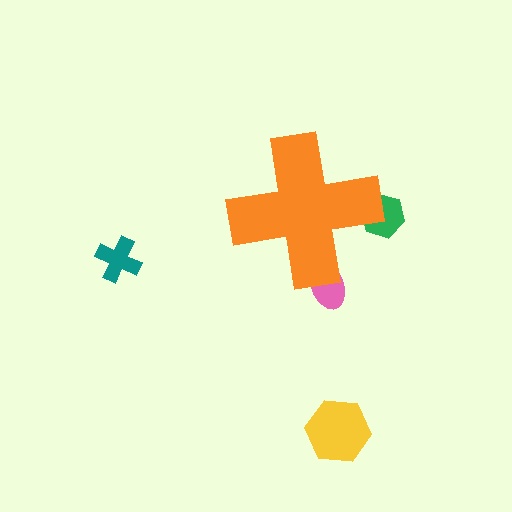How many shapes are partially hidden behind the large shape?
2 shapes are partially hidden.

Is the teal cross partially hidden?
No, the teal cross is fully visible.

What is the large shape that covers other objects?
An orange cross.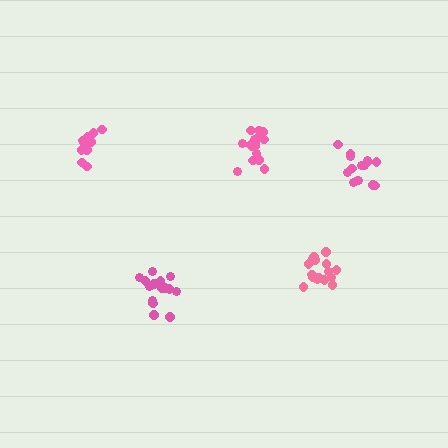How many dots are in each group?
Group 1: 16 dots, Group 2: 15 dots, Group 3: 16 dots, Group 4: 17 dots, Group 5: 16 dots (80 total).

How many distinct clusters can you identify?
There are 5 distinct clusters.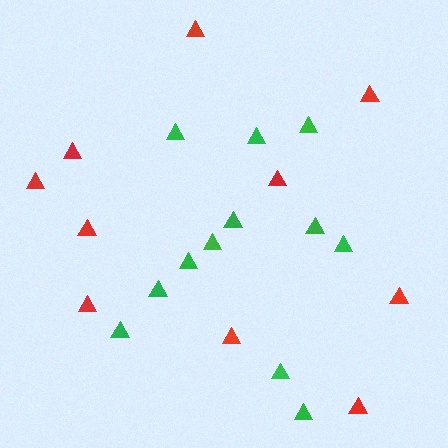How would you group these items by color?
There are 2 groups: one group of red triangles (10) and one group of green triangles (12).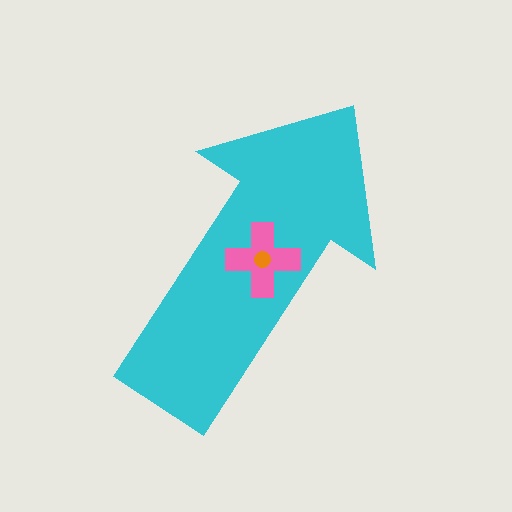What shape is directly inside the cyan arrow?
The pink cross.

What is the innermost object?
The orange circle.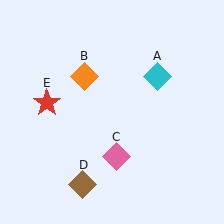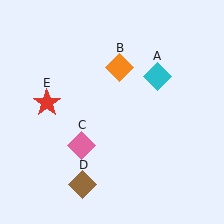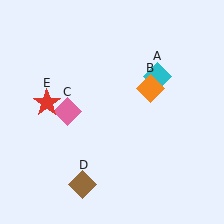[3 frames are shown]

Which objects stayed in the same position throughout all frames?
Cyan diamond (object A) and brown diamond (object D) and red star (object E) remained stationary.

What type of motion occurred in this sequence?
The orange diamond (object B), pink diamond (object C) rotated clockwise around the center of the scene.